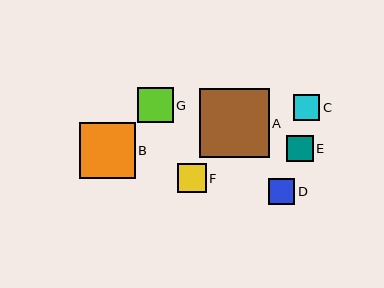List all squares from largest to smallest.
From largest to smallest: A, B, G, F, E, D, C.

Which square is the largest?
Square A is the largest with a size of approximately 70 pixels.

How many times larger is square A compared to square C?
Square A is approximately 2.7 times the size of square C.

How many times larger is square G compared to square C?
Square G is approximately 1.4 times the size of square C.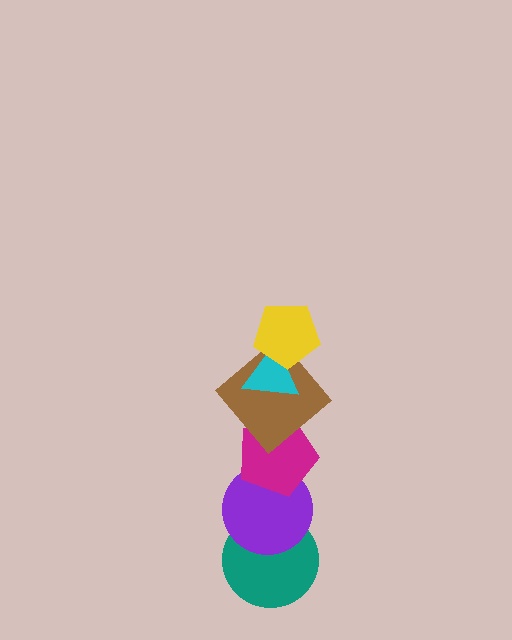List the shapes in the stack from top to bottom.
From top to bottom: the yellow pentagon, the cyan triangle, the brown diamond, the magenta pentagon, the purple circle, the teal circle.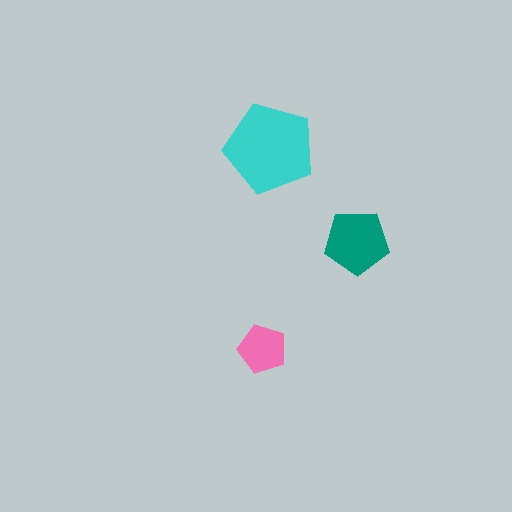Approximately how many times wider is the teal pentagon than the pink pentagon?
About 1.5 times wider.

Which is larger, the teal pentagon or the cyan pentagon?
The cyan one.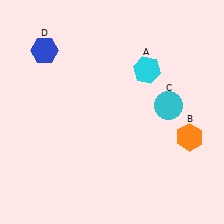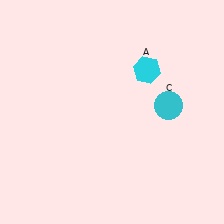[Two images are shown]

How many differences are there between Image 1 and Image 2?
There are 2 differences between the two images.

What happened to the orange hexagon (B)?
The orange hexagon (B) was removed in Image 2. It was in the bottom-right area of Image 1.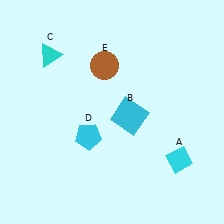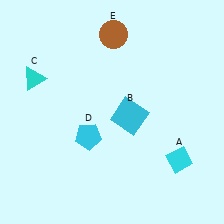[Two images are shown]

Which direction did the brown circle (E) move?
The brown circle (E) moved up.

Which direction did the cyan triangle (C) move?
The cyan triangle (C) moved down.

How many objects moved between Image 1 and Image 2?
2 objects moved between the two images.